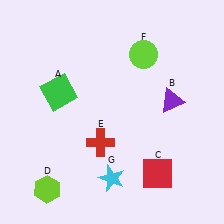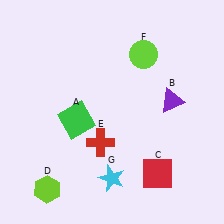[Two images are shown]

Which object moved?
The green square (A) moved down.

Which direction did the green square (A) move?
The green square (A) moved down.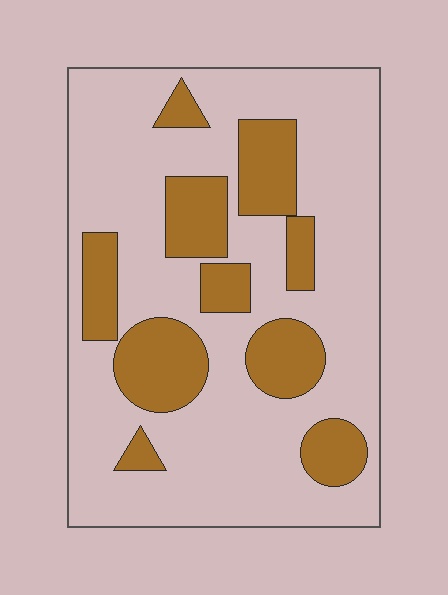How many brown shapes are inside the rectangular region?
10.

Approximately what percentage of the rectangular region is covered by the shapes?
Approximately 25%.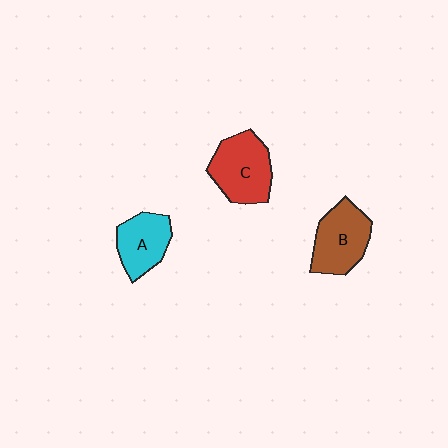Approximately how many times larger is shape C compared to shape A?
Approximately 1.3 times.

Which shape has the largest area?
Shape C (red).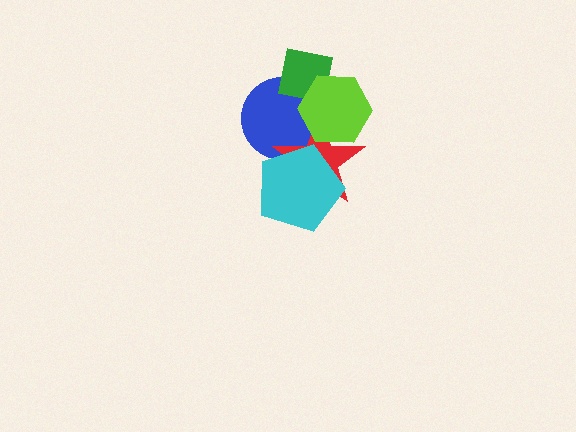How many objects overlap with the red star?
3 objects overlap with the red star.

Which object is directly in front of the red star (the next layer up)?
The cyan pentagon is directly in front of the red star.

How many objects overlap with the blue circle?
4 objects overlap with the blue circle.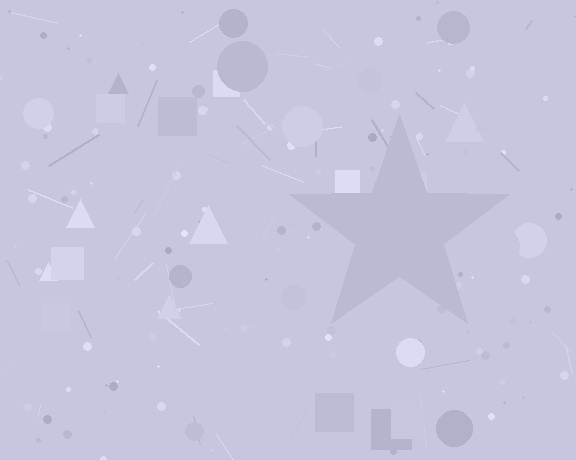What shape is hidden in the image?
A star is hidden in the image.